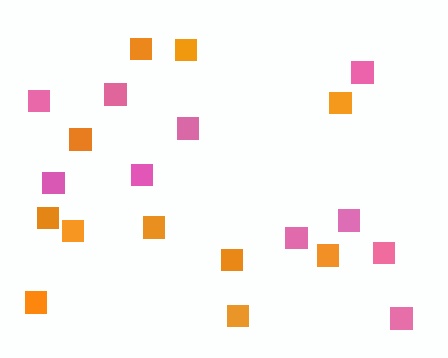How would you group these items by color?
There are 2 groups: one group of pink squares (10) and one group of orange squares (11).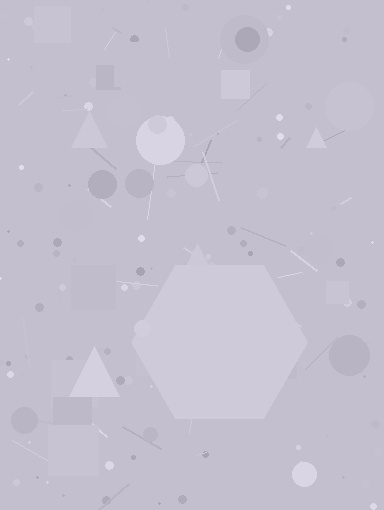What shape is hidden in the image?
A hexagon is hidden in the image.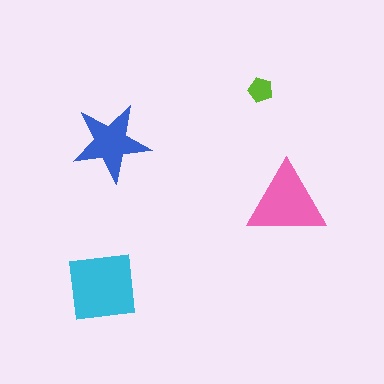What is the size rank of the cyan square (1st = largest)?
1st.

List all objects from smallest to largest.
The lime pentagon, the blue star, the pink triangle, the cyan square.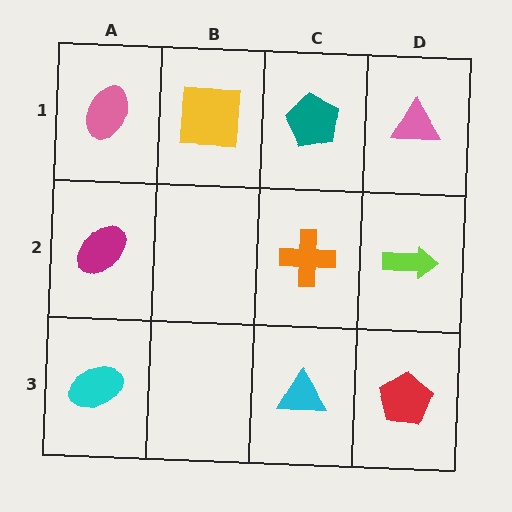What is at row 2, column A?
A magenta ellipse.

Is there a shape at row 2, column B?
No, that cell is empty.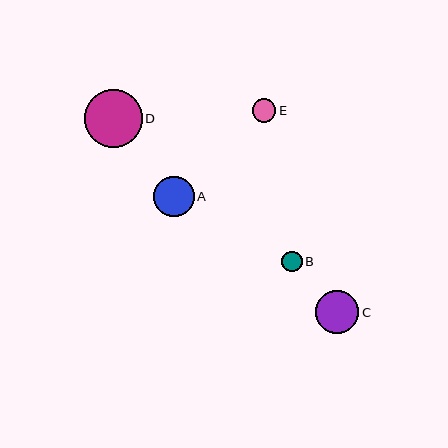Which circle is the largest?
Circle D is the largest with a size of approximately 58 pixels.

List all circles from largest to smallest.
From largest to smallest: D, C, A, E, B.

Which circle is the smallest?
Circle B is the smallest with a size of approximately 20 pixels.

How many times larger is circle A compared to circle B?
Circle A is approximately 2.0 times the size of circle B.